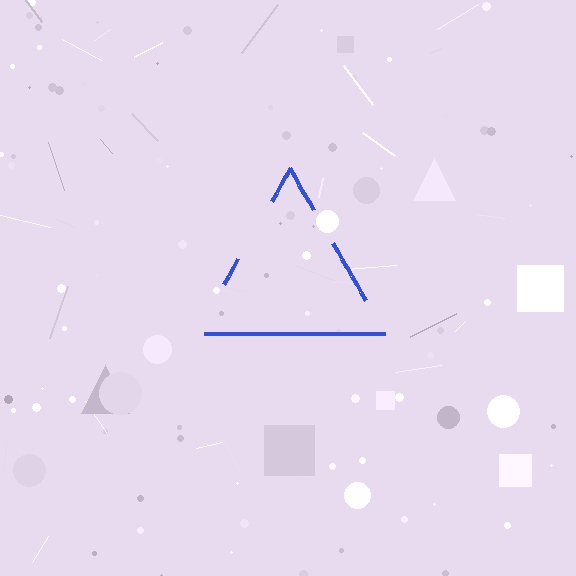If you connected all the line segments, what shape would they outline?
They would outline a triangle.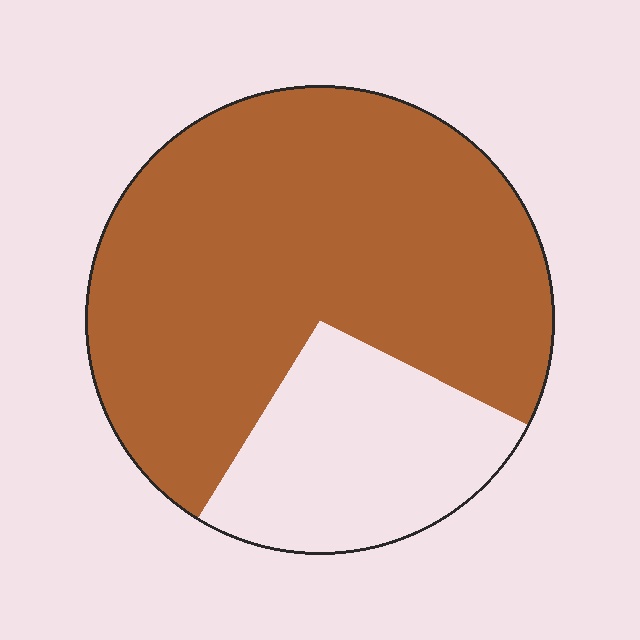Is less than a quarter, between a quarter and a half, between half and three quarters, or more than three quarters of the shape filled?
Between half and three quarters.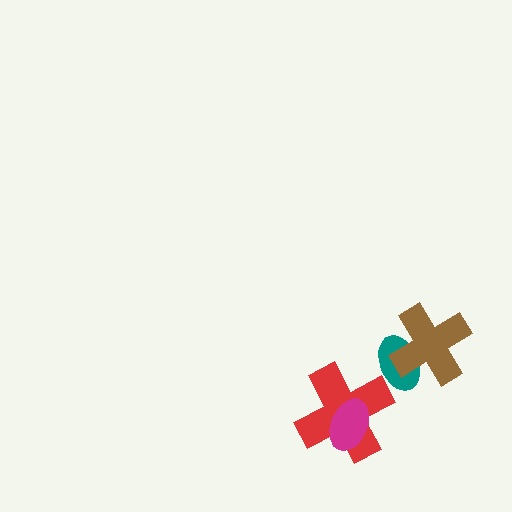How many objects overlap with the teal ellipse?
1 object overlaps with the teal ellipse.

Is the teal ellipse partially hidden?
Yes, it is partially covered by another shape.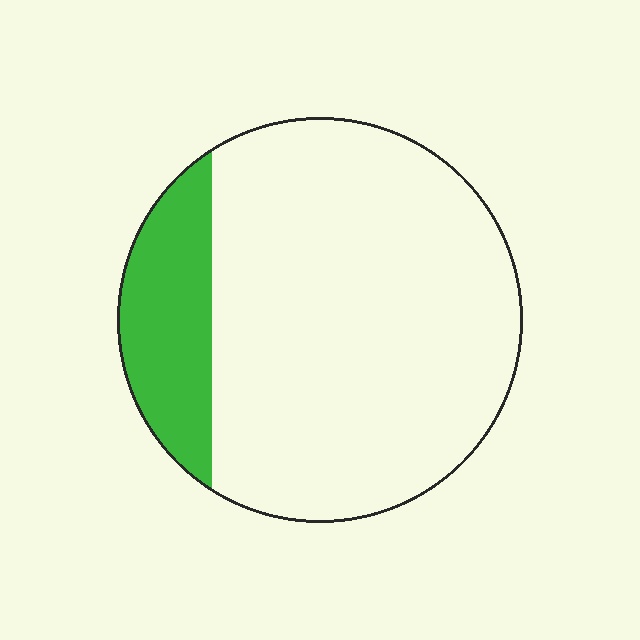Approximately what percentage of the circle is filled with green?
Approximately 20%.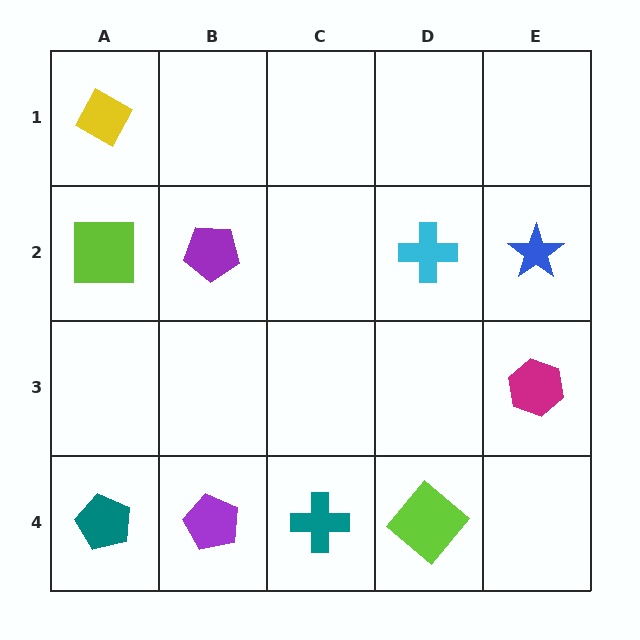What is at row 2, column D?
A cyan cross.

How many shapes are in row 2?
4 shapes.